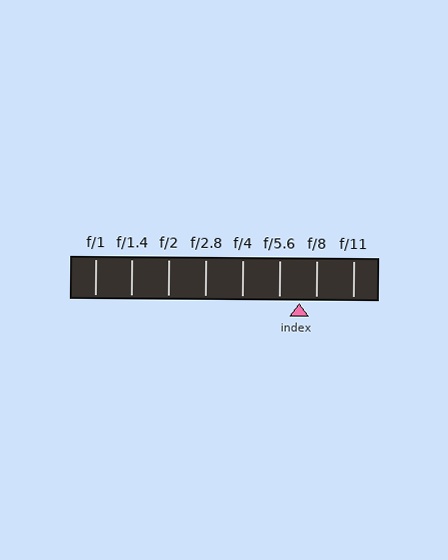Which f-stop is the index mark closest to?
The index mark is closest to f/8.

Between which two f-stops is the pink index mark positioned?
The index mark is between f/5.6 and f/8.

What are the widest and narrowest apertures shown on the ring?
The widest aperture shown is f/1 and the narrowest is f/11.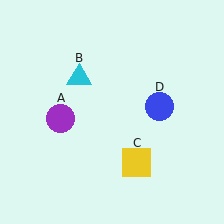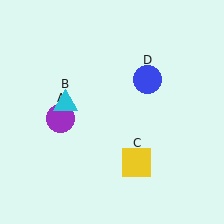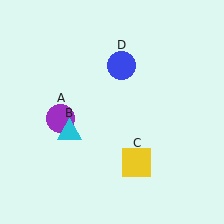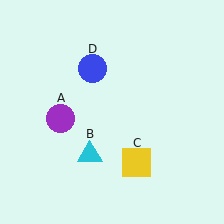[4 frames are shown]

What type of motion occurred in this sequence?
The cyan triangle (object B), blue circle (object D) rotated counterclockwise around the center of the scene.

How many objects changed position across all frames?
2 objects changed position: cyan triangle (object B), blue circle (object D).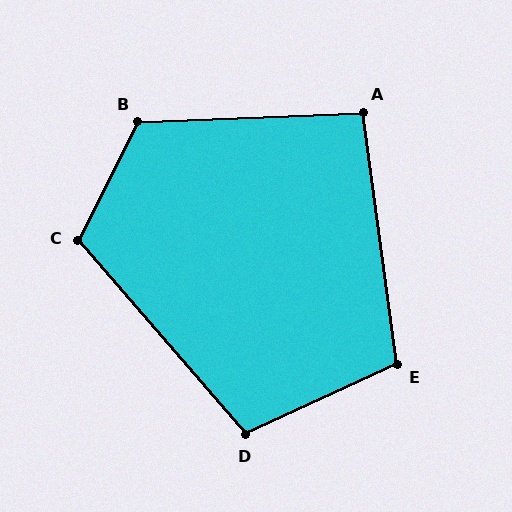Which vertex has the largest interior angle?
B, at approximately 119 degrees.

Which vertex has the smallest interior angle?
A, at approximately 95 degrees.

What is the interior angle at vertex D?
Approximately 106 degrees (obtuse).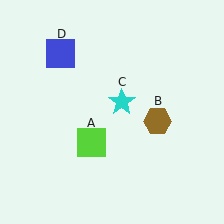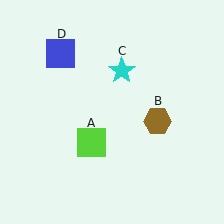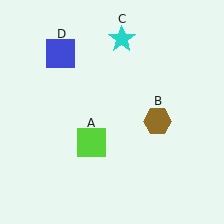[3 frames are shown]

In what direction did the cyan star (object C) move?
The cyan star (object C) moved up.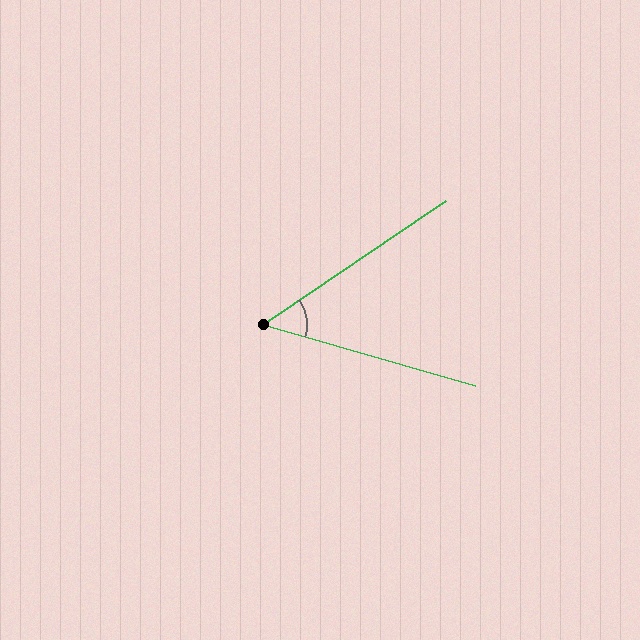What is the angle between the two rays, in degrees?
Approximately 50 degrees.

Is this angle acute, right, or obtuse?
It is acute.